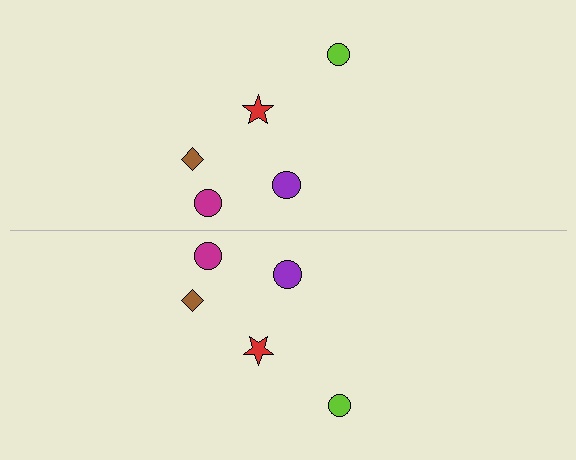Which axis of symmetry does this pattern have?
The pattern has a horizontal axis of symmetry running through the center of the image.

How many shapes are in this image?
There are 10 shapes in this image.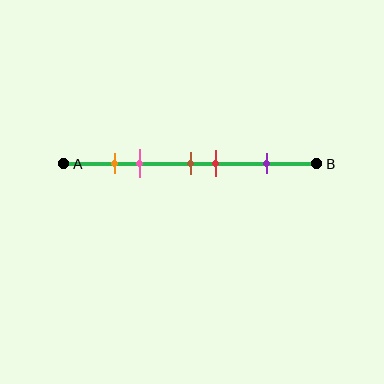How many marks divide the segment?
There are 5 marks dividing the segment.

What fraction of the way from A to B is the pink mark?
The pink mark is approximately 30% (0.3) of the way from A to B.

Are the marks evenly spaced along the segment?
No, the marks are not evenly spaced.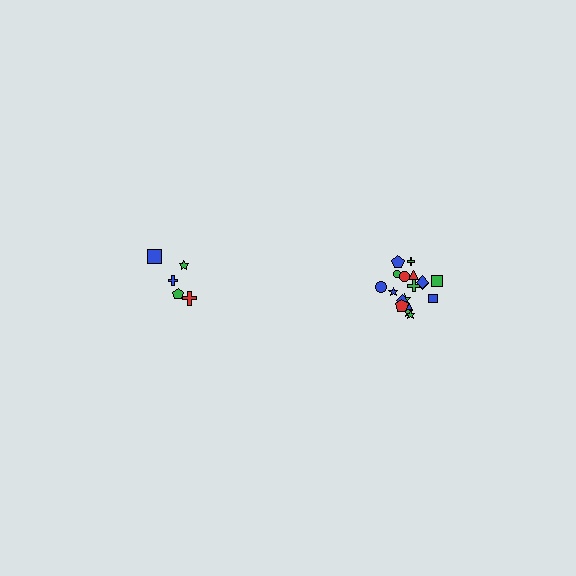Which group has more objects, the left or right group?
The right group.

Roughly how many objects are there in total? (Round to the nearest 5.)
Roughly 25 objects in total.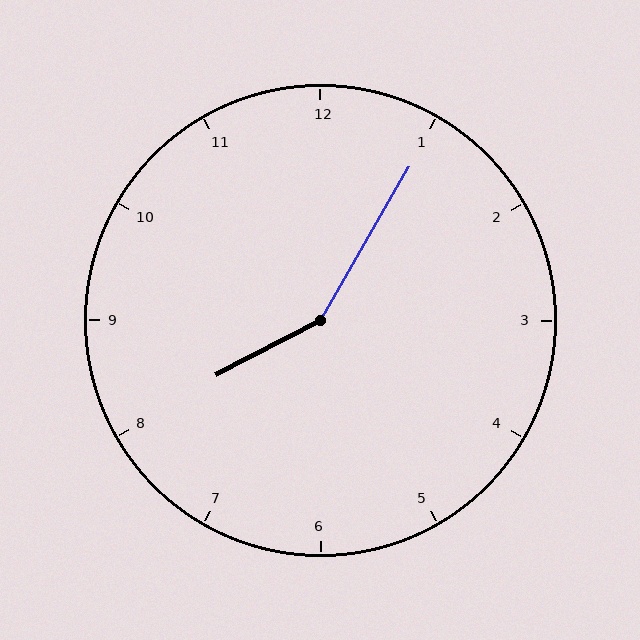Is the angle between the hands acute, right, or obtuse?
It is obtuse.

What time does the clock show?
8:05.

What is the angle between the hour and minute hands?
Approximately 148 degrees.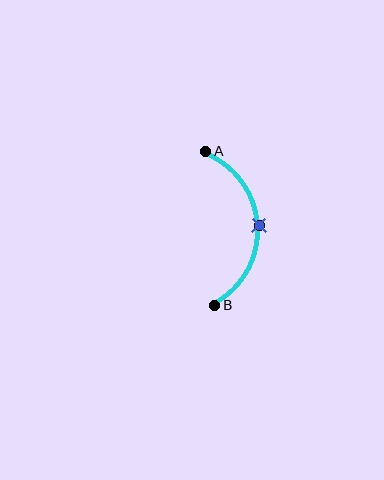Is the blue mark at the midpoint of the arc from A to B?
Yes. The blue mark lies on the arc at equal arc-length from both A and B — it is the arc midpoint.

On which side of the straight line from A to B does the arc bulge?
The arc bulges to the right of the straight line connecting A and B.